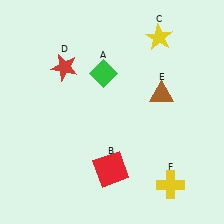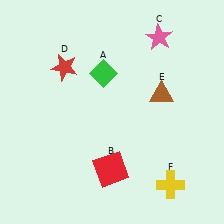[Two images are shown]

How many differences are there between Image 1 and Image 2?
There is 1 difference between the two images.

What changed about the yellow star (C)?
In Image 1, C is yellow. In Image 2, it changed to pink.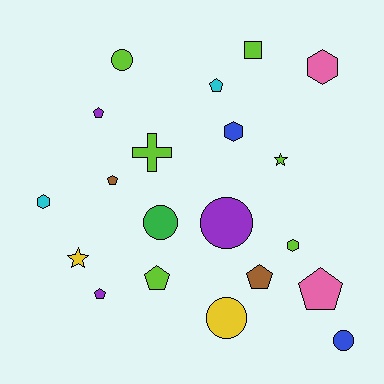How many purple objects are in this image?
There are 3 purple objects.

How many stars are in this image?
There are 2 stars.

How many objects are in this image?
There are 20 objects.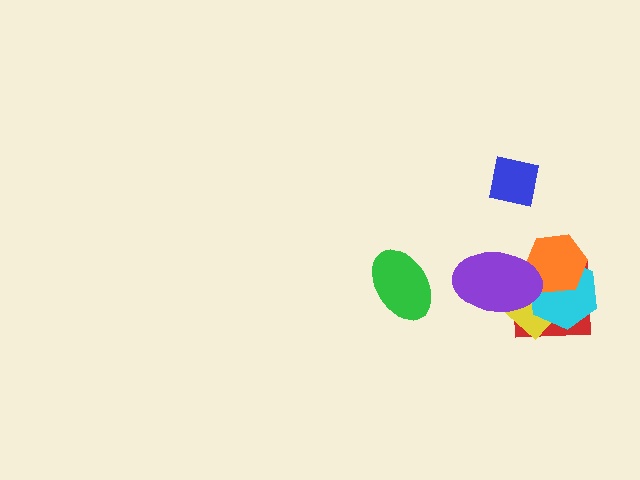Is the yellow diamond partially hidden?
Yes, it is partially covered by another shape.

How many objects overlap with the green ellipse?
0 objects overlap with the green ellipse.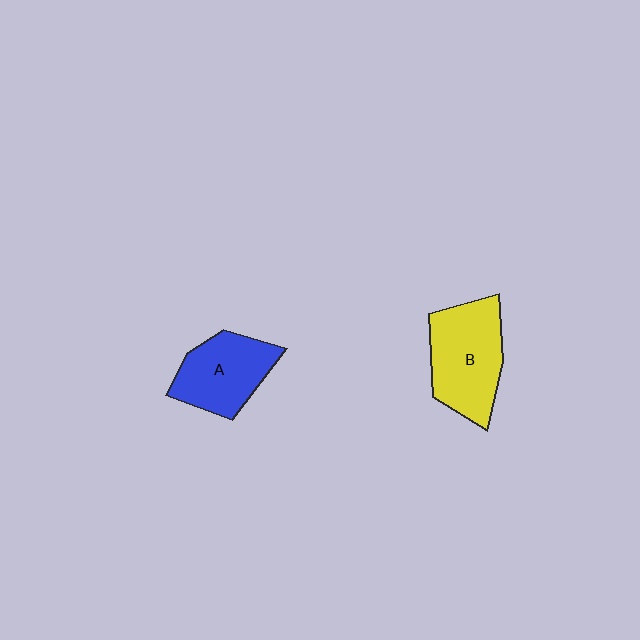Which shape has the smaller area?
Shape A (blue).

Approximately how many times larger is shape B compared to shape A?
Approximately 1.2 times.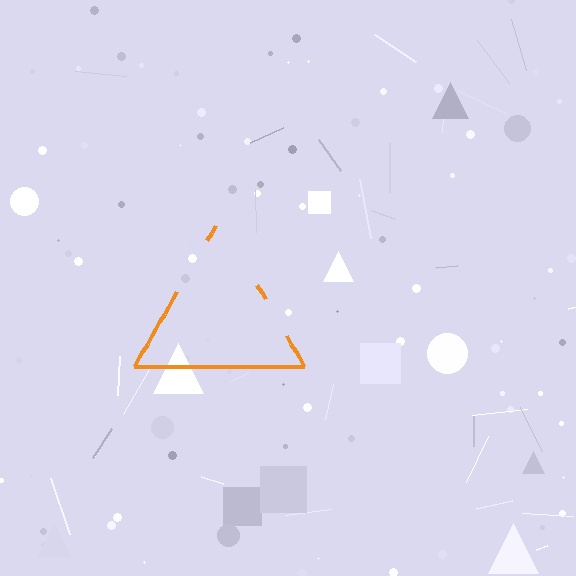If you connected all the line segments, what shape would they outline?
They would outline a triangle.